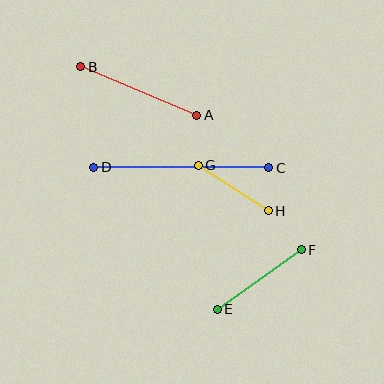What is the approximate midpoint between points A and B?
The midpoint is at approximately (139, 91) pixels.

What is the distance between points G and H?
The distance is approximately 84 pixels.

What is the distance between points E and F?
The distance is approximately 103 pixels.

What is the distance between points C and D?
The distance is approximately 175 pixels.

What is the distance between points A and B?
The distance is approximately 126 pixels.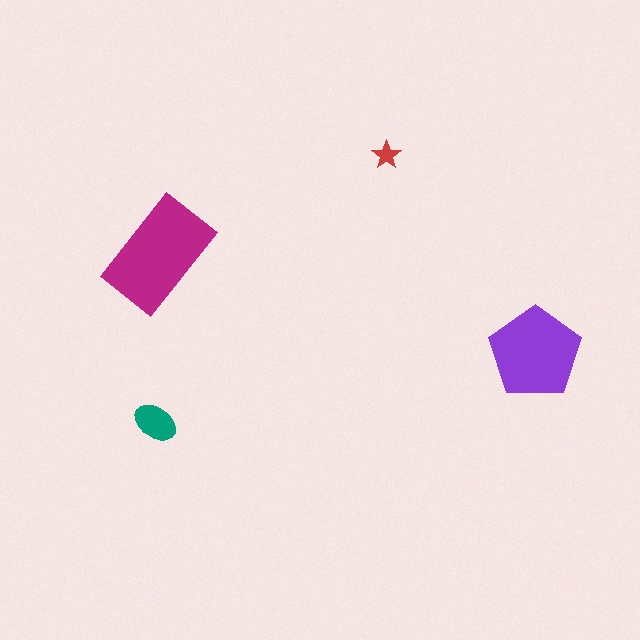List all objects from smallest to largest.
The red star, the teal ellipse, the purple pentagon, the magenta rectangle.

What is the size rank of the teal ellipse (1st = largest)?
3rd.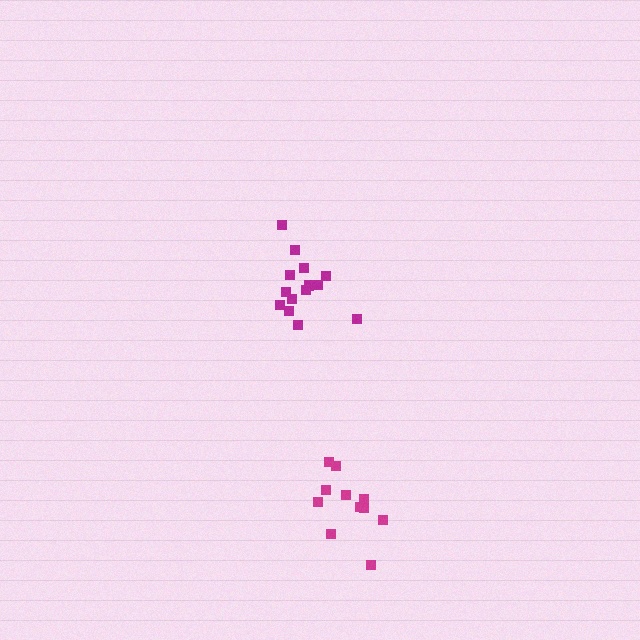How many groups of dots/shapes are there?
There are 2 groups.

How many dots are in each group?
Group 1: 14 dots, Group 2: 11 dots (25 total).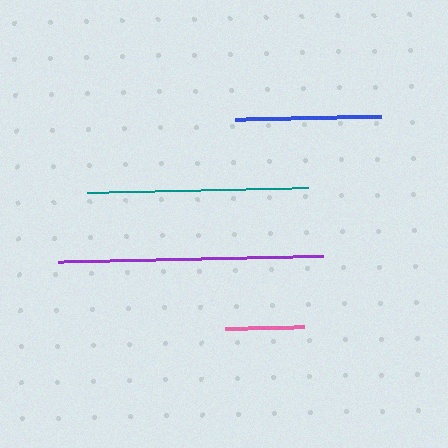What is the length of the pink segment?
The pink segment is approximately 79 pixels long.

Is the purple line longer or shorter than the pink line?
The purple line is longer than the pink line.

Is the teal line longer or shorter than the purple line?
The purple line is longer than the teal line.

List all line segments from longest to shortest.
From longest to shortest: purple, teal, blue, pink.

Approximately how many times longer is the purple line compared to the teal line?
The purple line is approximately 1.2 times the length of the teal line.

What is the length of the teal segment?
The teal segment is approximately 221 pixels long.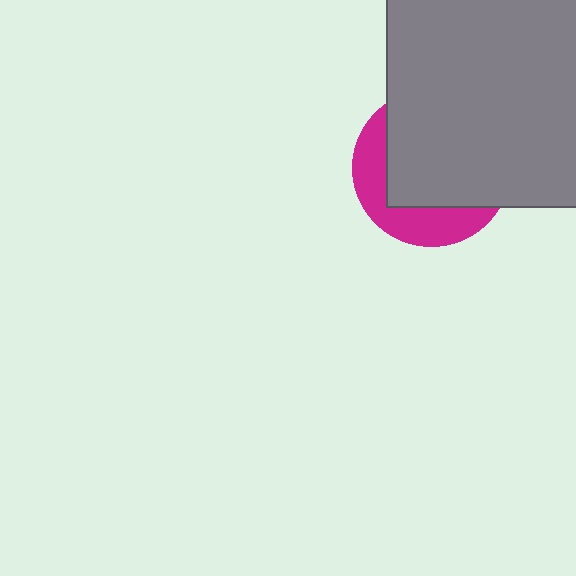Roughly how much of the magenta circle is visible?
A small part of it is visible (roughly 33%).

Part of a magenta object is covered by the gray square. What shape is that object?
It is a circle.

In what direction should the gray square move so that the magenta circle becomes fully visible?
The gray square should move toward the upper-right. That is the shortest direction to clear the overlap and leave the magenta circle fully visible.